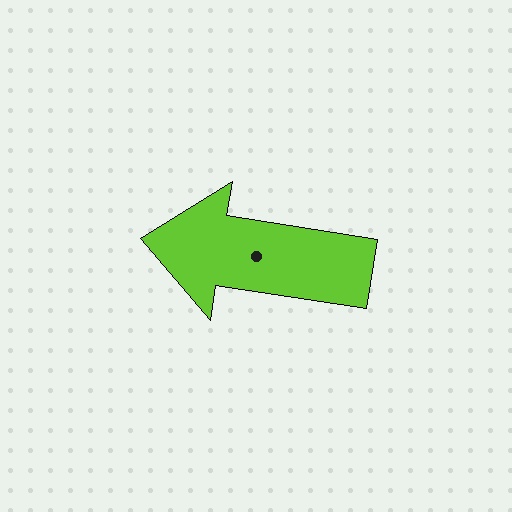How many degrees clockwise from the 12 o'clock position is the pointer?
Approximately 279 degrees.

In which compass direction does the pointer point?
West.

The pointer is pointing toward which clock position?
Roughly 9 o'clock.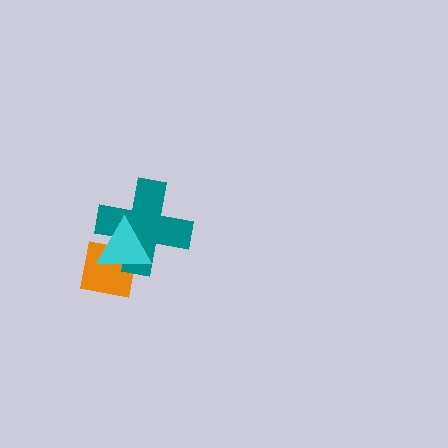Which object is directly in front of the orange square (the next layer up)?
The teal cross is directly in front of the orange square.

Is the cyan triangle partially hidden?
No, no other shape covers it.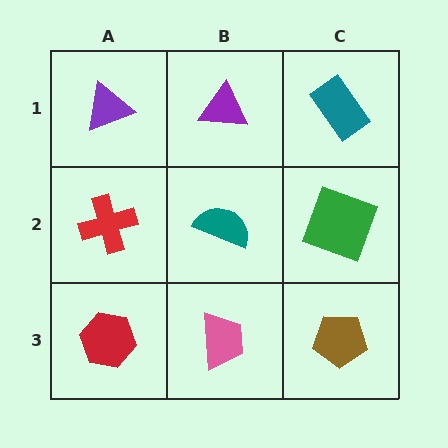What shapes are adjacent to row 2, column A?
A purple triangle (row 1, column A), a red hexagon (row 3, column A), a teal semicircle (row 2, column B).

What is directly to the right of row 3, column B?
A brown pentagon.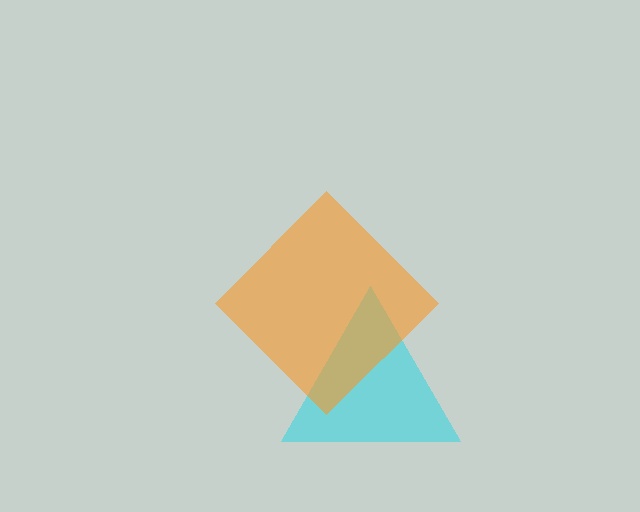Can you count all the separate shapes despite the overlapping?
Yes, there are 2 separate shapes.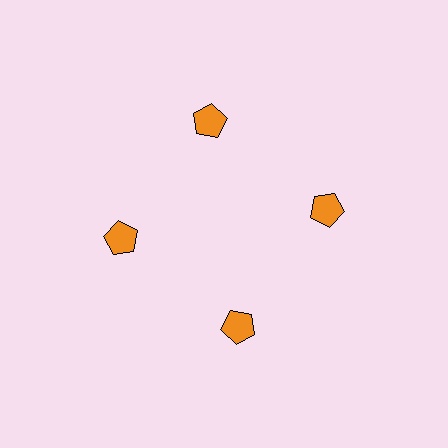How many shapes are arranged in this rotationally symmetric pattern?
There are 4 shapes, arranged in 4 groups of 1.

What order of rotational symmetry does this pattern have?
This pattern has 4-fold rotational symmetry.